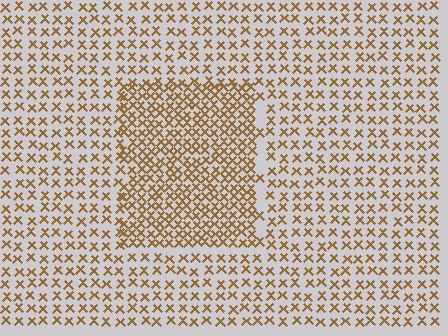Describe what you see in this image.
The image contains small brown elements arranged at two different densities. A rectangle-shaped region is visible where the elements are more densely packed than the surrounding area.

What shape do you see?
I see a rectangle.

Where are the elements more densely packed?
The elements are more densely packed inside the rectangle boundary.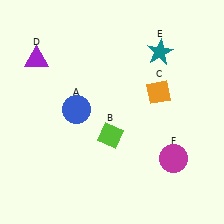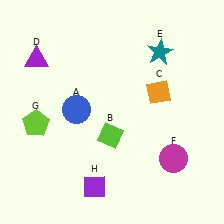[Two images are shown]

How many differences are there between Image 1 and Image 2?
There are 2 differences between the two images.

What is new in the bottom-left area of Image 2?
A purple diamond (H) was added in the bottom-left area of Image 2.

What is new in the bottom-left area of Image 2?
A lime pentagon (G) was added in the bottom-left area of Image 2.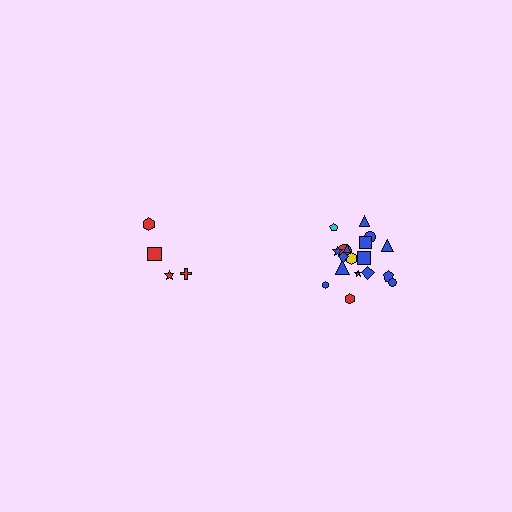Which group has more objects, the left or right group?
The right group.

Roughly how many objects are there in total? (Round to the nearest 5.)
Roughly 20 objects in total.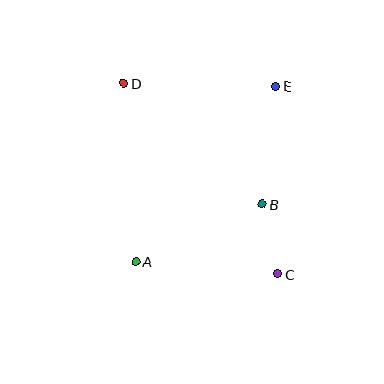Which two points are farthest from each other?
Points C and D are farthest from each other.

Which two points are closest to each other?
Points B and C are closest to each other.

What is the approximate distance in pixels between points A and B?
The distance between A and B is approximately 139 pixels.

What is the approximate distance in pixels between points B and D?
The distance between B and D is approximately 184 pixels.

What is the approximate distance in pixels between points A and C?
The distance between A and C is approximately 143 pixels.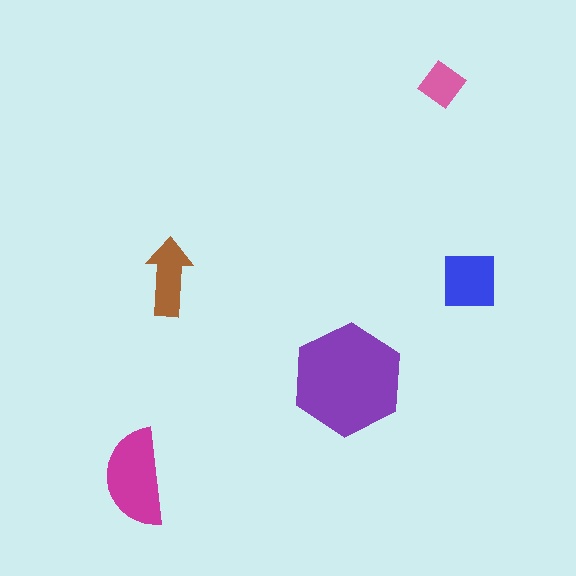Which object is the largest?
The purple hexagon.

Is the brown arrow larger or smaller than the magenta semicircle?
Smaller.